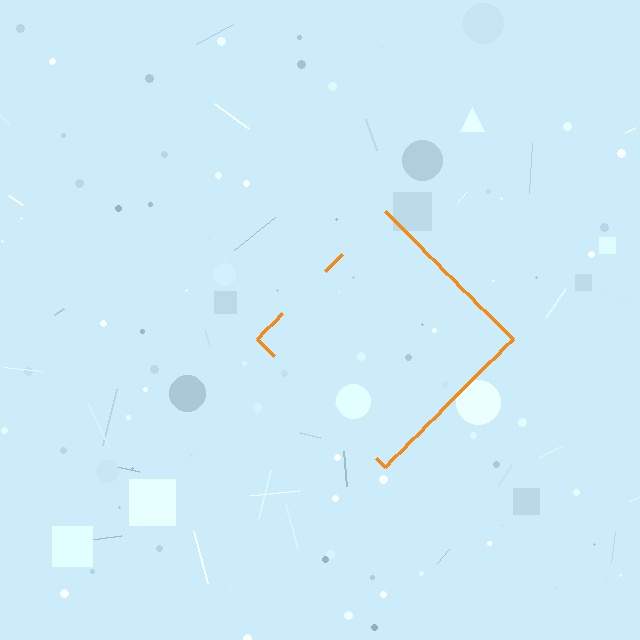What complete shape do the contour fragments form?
The contour fragments form a diamond.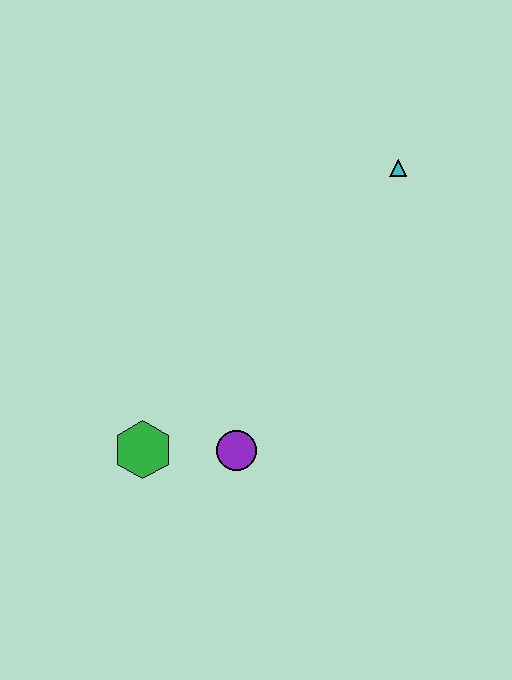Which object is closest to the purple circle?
The green hexagon is closest to the purple circle.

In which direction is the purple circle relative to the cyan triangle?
The purple circle is below the cyan triangle.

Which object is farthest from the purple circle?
The cyan triangle is farthest from the purple circle.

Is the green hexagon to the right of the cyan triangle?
No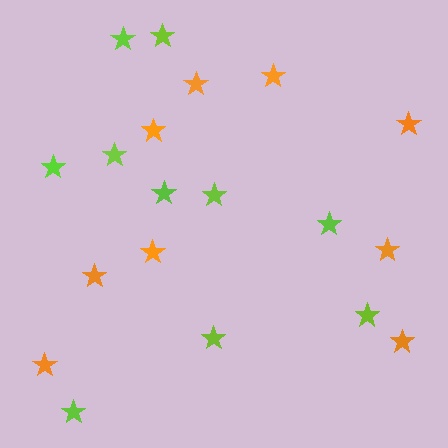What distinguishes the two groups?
There are 2 groups: one group of orange stars (9) and one group of lime stars (10).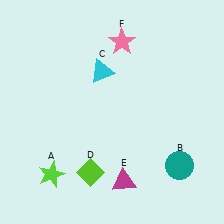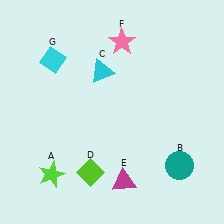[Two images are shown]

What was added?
A cyan diamond (G) was added in Image 2.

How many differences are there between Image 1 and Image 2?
There is 1 difference between the two images.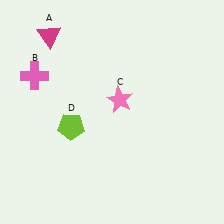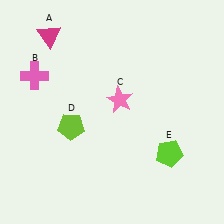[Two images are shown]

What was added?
A lime pentagon (E) was added in Image 2.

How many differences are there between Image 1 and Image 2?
There is 1 difference between the two images.